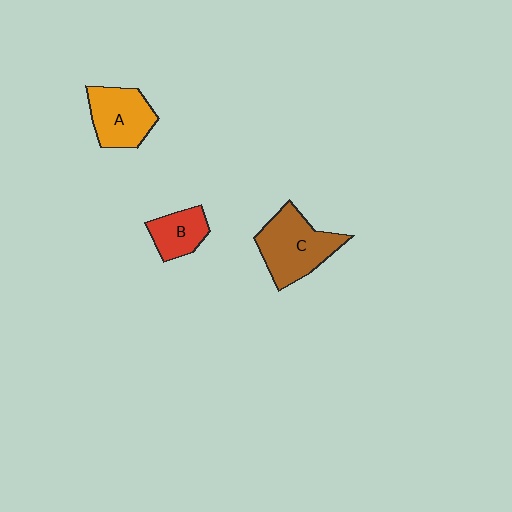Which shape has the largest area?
Shape C (brown).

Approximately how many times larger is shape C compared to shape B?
Approximately 1.8 times.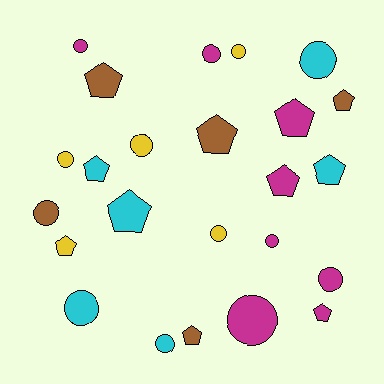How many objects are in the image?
There are 24 objects.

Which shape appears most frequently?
Circle, with 13 objects.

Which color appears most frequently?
Magenta, with 8 objects.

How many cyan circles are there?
There are 3 cyan circles.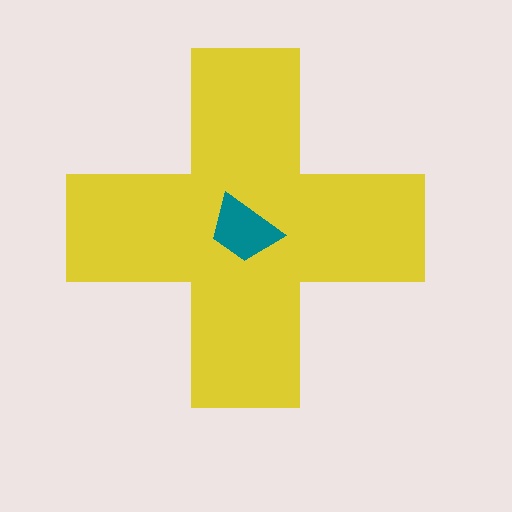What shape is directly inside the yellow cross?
The teal trapezoid.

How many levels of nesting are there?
2.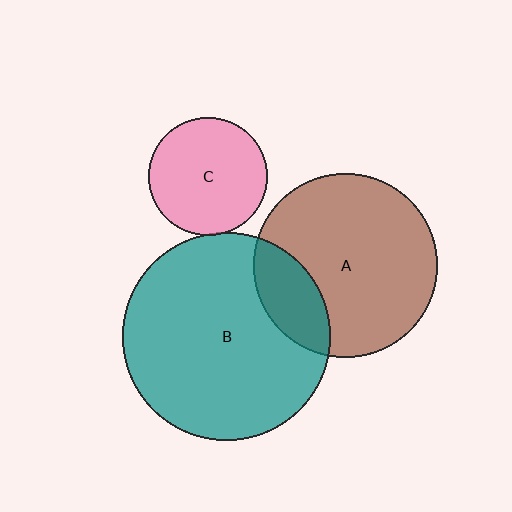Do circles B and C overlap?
Yes.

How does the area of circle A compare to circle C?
Approximately 2.4 times.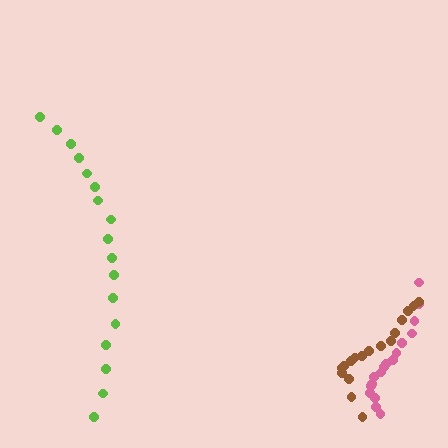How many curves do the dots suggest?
There are 3 distinct paths.